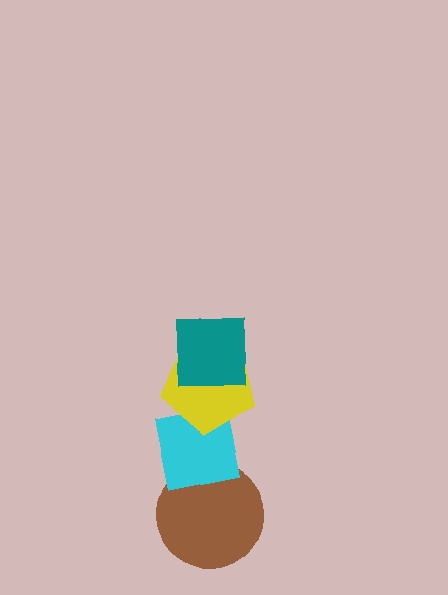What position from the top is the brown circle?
The brown circle is 4th from the top.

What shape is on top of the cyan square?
The yellow pentagon is on top of the cyan square.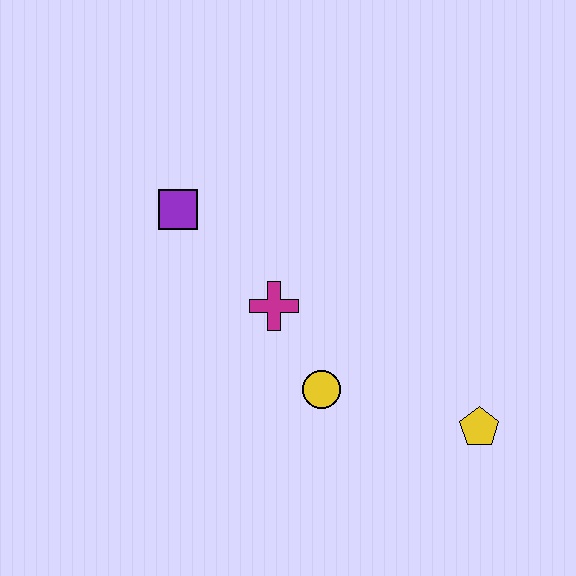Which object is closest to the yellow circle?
The magenta cross is closest to the yellow circle.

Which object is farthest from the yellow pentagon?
The purple square is farthest from the yellow pentagon.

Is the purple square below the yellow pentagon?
No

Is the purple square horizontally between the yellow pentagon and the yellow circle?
No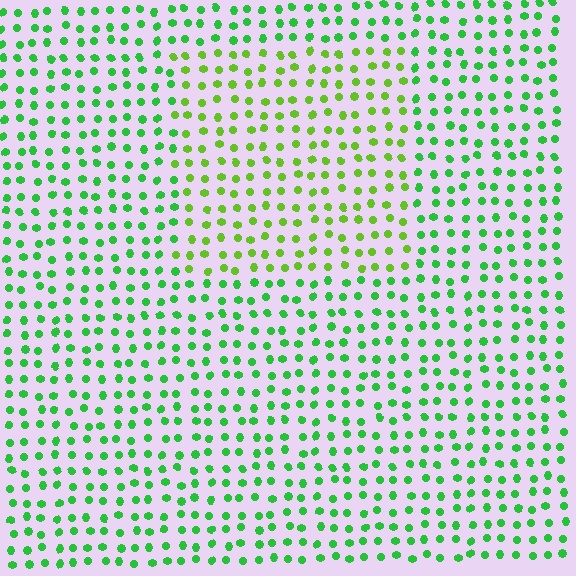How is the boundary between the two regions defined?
The boundary is defined purely by a slight shift in hue (about 31 degrees). Spacing, size, and orientation are identical on both sides.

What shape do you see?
I see a rectangle.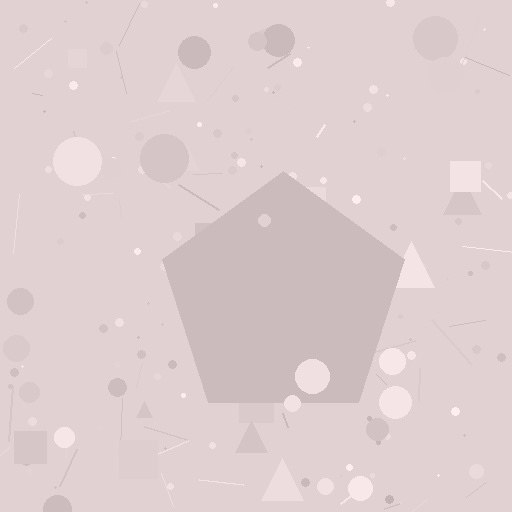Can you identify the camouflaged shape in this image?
The camouflaged shape is a pentagon.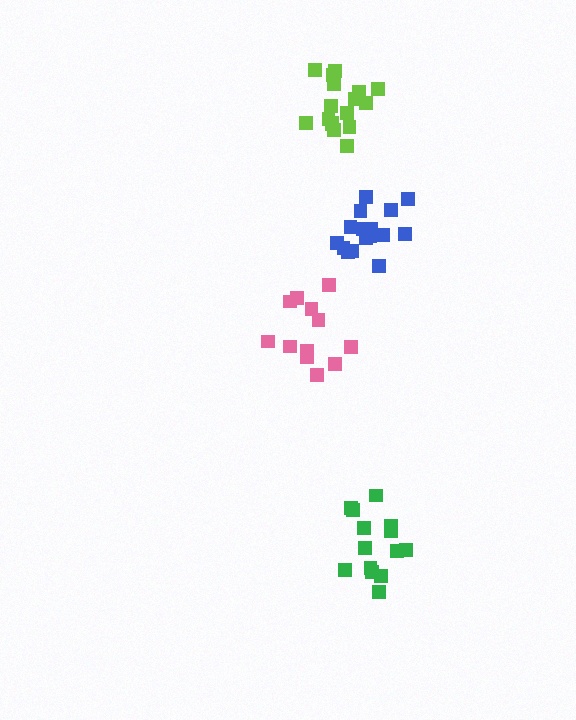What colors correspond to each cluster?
The clusters are colored: pink, green, lime, blue.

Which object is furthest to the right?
The blue cluster is rightmost.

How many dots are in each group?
Group 1: 12 dots, Group 2: 14 dots, Group 3: 17 dots, Group 4: 16 dots (59 total).